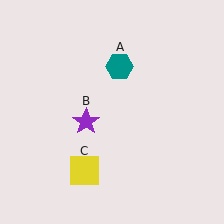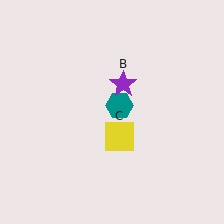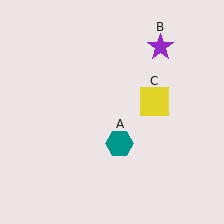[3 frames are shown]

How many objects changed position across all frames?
3 objects changed position: teal hexagon (object A), purple star (object B), yellow square (object C).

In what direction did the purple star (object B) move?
The purple star (object B) moved up and to the right.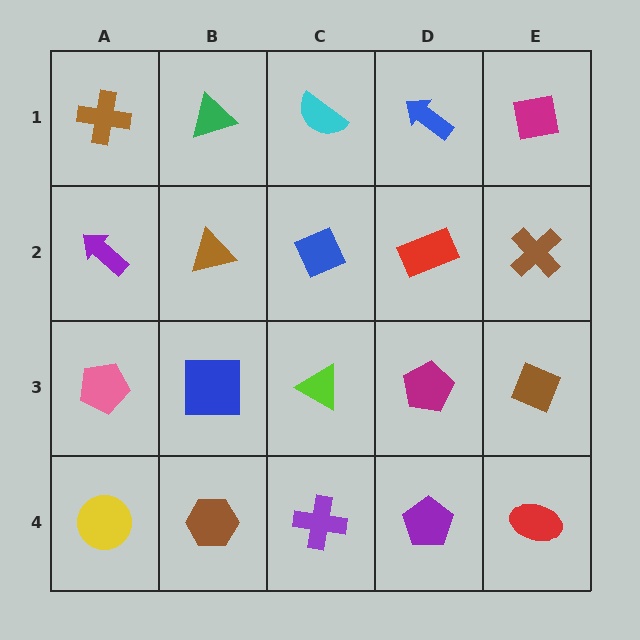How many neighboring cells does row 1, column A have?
2.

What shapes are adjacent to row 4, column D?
A magenta pentagon (row 3, column D), a purple cross (row 4, column C), a red ellipse (row 4, column E).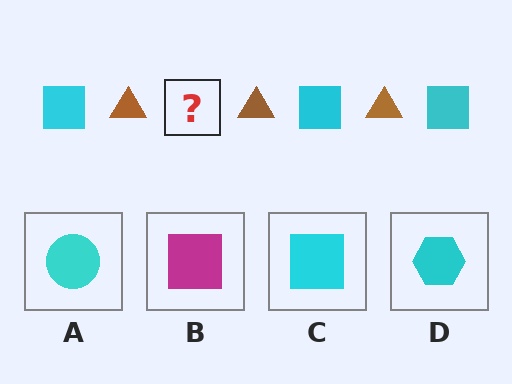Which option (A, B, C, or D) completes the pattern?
C.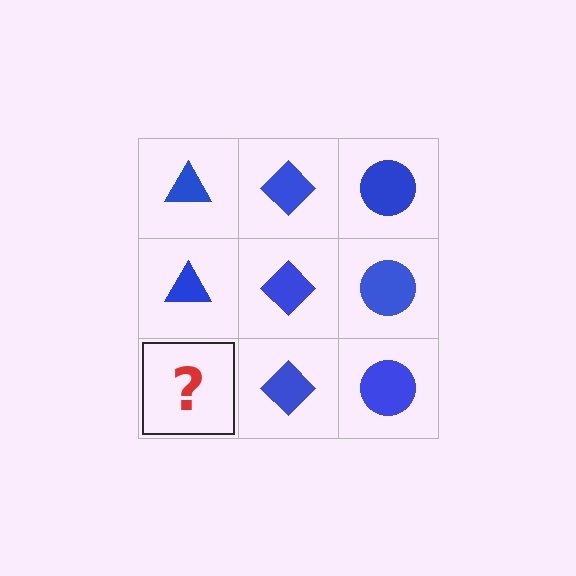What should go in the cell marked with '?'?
The missing cell should contain a blue triangle.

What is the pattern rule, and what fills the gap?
The rule is that each column has a consistent shape. The gap should be filled with a blue triangle.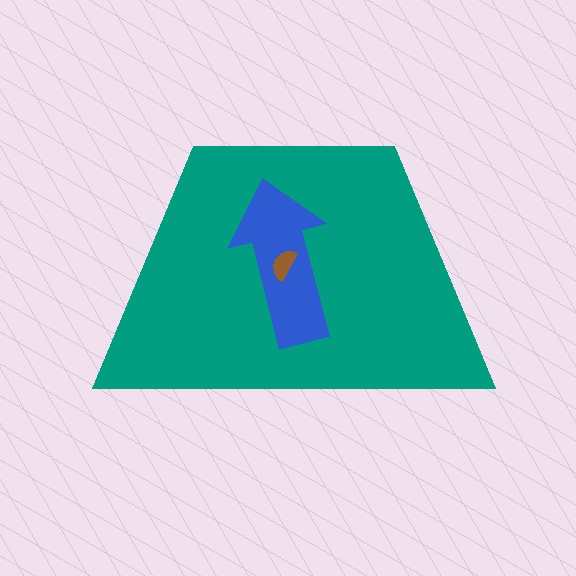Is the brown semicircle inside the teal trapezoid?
Yes.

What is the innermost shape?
The brown semicircle.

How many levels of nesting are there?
3.